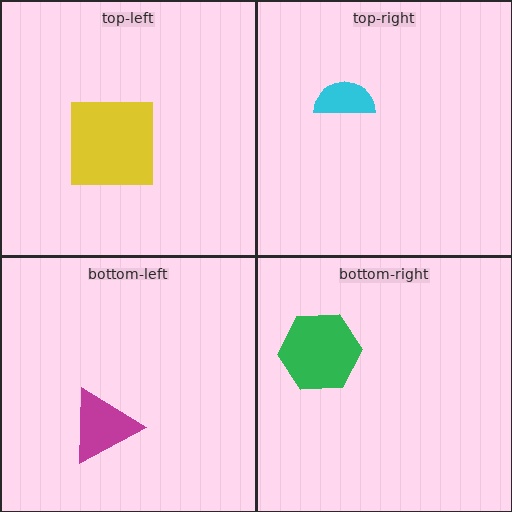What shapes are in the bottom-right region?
The green hexagon.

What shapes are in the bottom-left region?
The magenta triangle.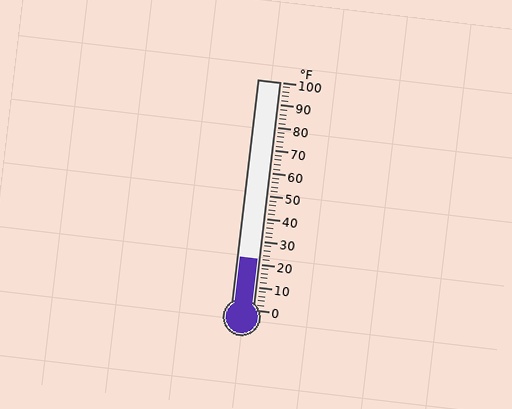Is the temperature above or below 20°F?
The temperature is above 20°F.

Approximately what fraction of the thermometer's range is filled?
The thermometer is filled to approximately 20% of its range.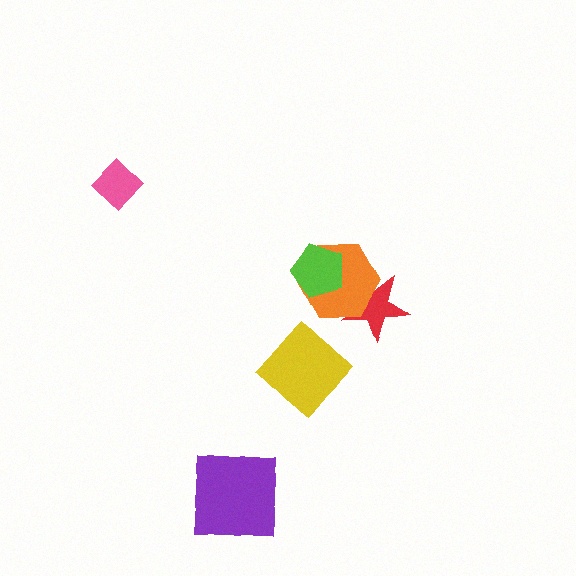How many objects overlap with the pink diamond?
0 objects overlap with the pink diamond.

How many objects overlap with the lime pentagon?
1 object overlaps with the lime pentagon.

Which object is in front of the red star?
The orange hexagon is in front of the red star.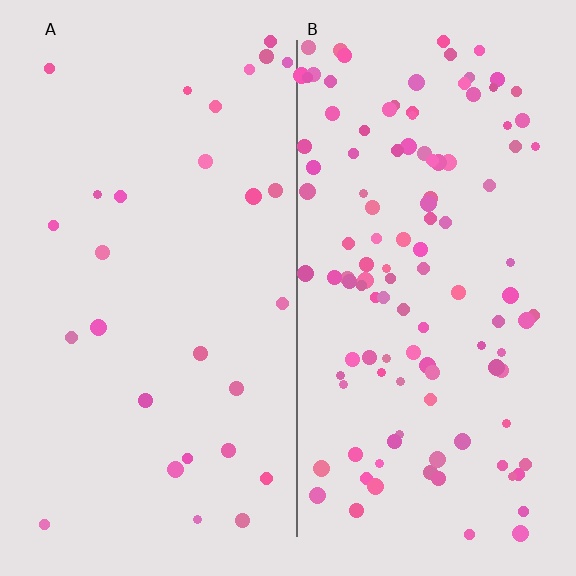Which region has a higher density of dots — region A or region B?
B (the right).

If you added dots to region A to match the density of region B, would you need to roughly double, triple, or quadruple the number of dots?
Approximately quadruple.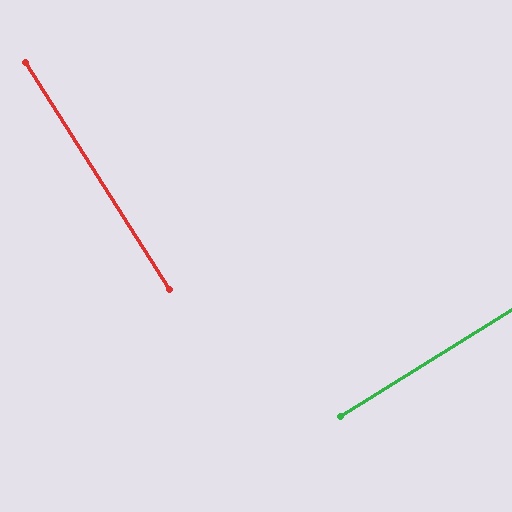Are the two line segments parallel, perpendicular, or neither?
Perpendicular — they meet at approximately 90°.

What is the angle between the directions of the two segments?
Approximately 90 degrees.